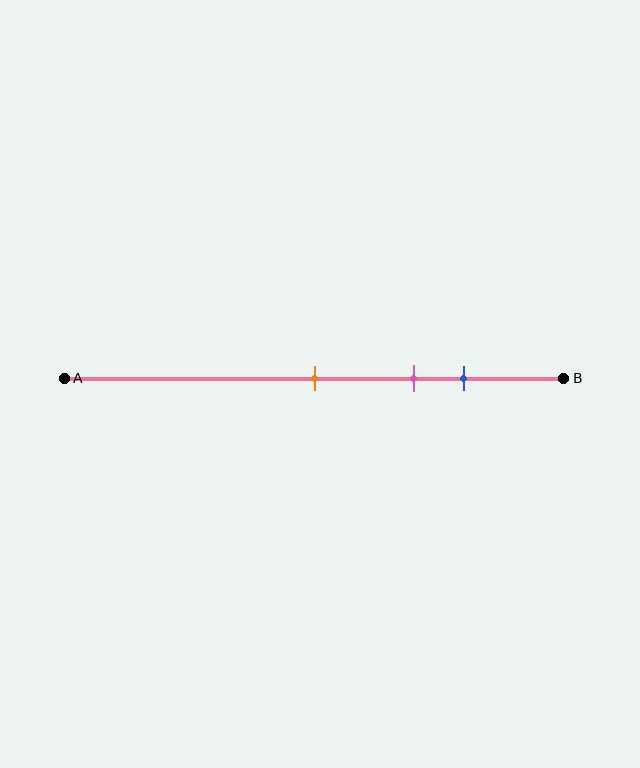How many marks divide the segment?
There are 3 marks dividing the segment.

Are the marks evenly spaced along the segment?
Yes, the marks are approximately evenly spaced.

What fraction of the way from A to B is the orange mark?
The orange mark is approximately 50% (0.5) of the way from A to B.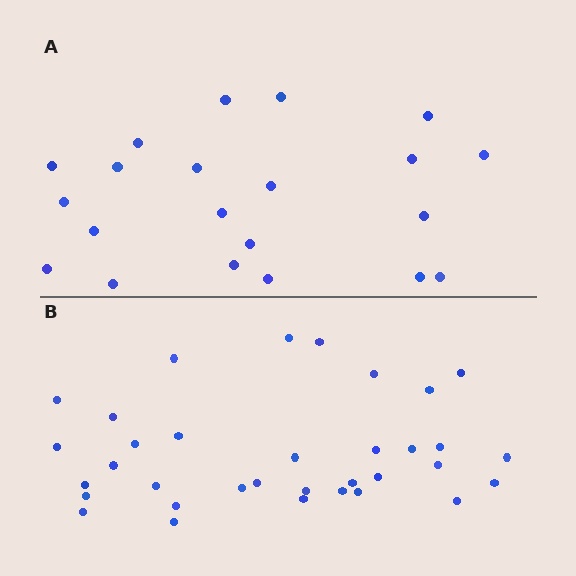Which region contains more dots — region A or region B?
Region B (the bottom region) has more dots.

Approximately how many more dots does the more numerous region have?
Region B has approximately 15 more dots than region A.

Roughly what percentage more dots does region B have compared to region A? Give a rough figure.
About 60% more.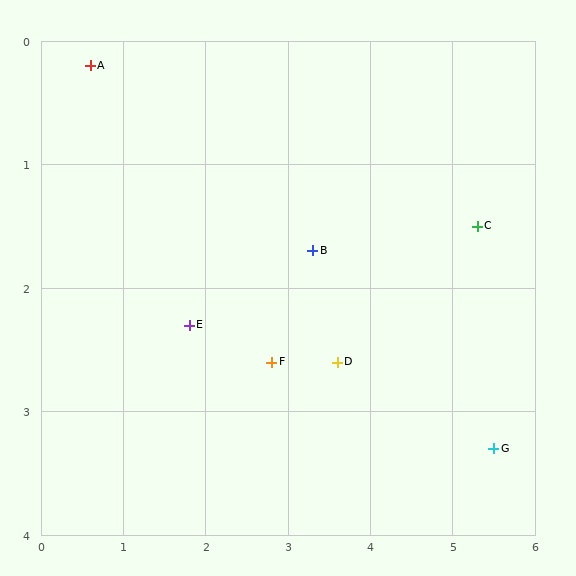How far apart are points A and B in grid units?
Points A and B are about 3.1 grid units apart.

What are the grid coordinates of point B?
Point B is at approximately (3.3, 1.7).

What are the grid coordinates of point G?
Point G is at approximately (5.5, 3.3).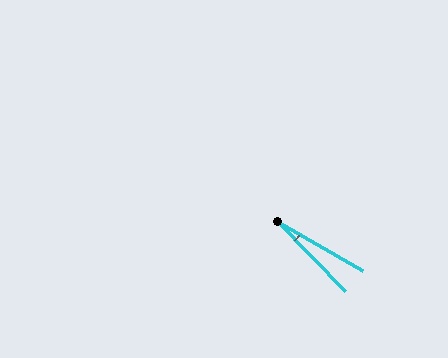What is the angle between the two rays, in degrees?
Approximately 16 degrees.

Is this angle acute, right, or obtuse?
It is acute.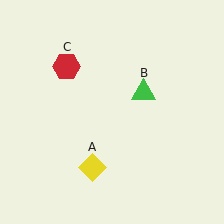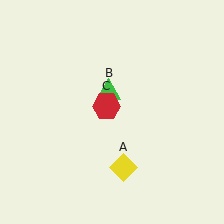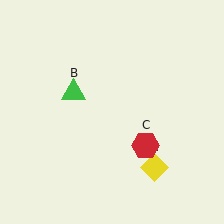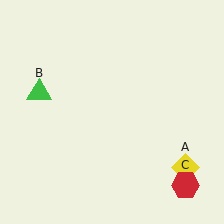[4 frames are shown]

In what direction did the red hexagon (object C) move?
The red hexagon (object C) moved down and to the right.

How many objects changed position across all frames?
3 objects changed position: yellow diamond (object A), green triangle (object B), red hexagon (object C).